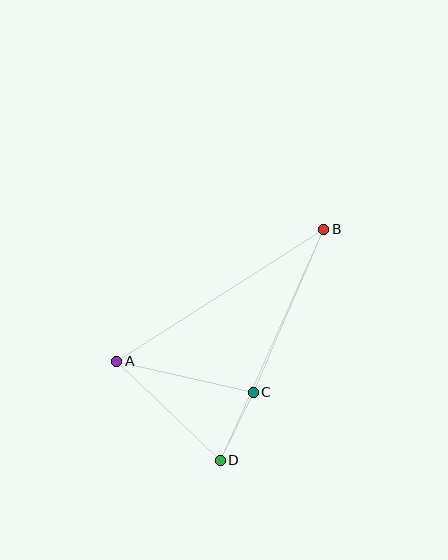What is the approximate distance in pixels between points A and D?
The distance between A and D is approximately 143 pixels.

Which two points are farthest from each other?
Points B and D are farthest from each other.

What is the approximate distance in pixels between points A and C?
The distance between A and C is approximately 140 pixels.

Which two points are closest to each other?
Points C and D are closest to each other.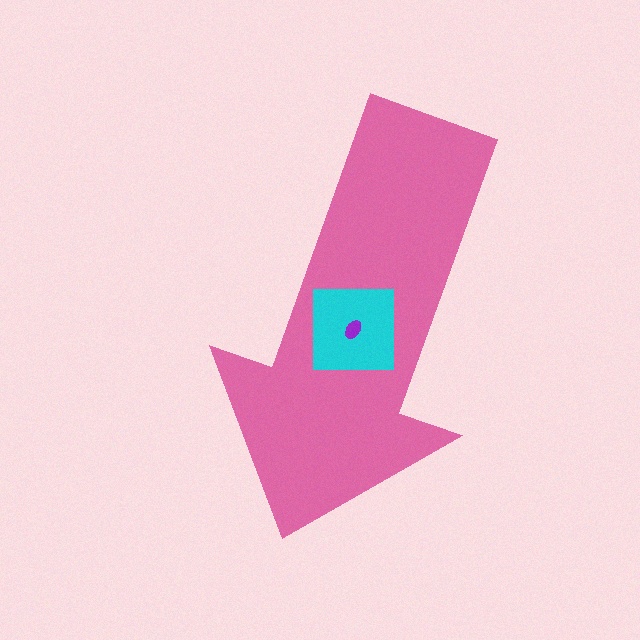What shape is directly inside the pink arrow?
The cyan square.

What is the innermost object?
The purple ellipse.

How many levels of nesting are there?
3.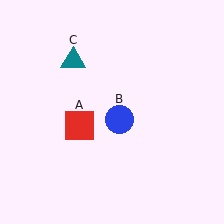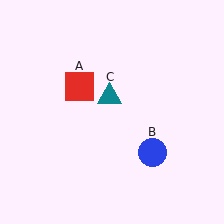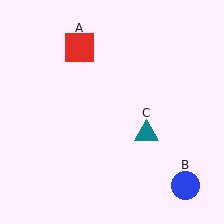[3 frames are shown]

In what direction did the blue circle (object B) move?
The blue circle (object B) moved down and to the right.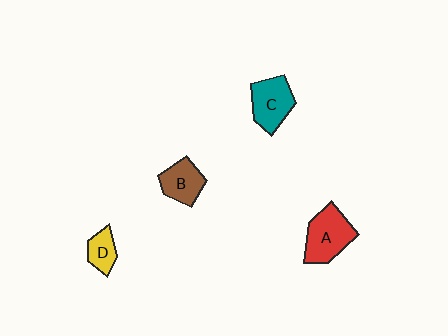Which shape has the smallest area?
Shape D (yellow).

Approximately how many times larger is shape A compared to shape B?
Approximately 1.4 times.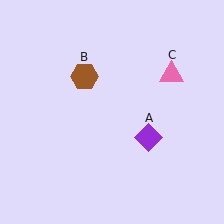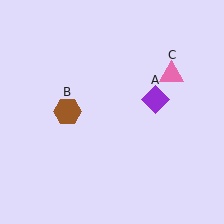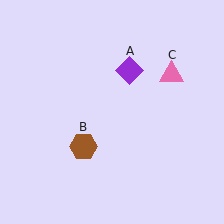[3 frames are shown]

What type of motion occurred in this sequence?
The purple diamond (object A), brown hexagon (object B) rotated counterclockwise around the center of the scene.